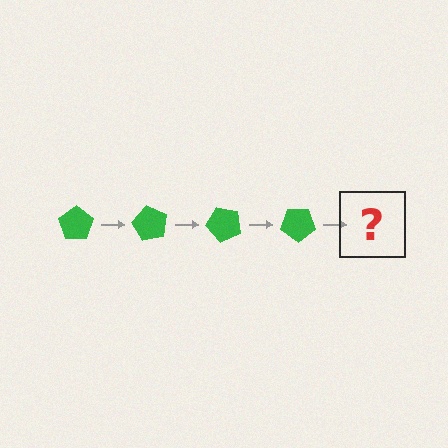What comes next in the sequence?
The next element should be a green pentagon rotated 240 degrees.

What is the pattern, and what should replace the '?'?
The pattern is that the pentagon rotates 60 degrees each step. The '?' should be a green pentagon rotated 240 degrees.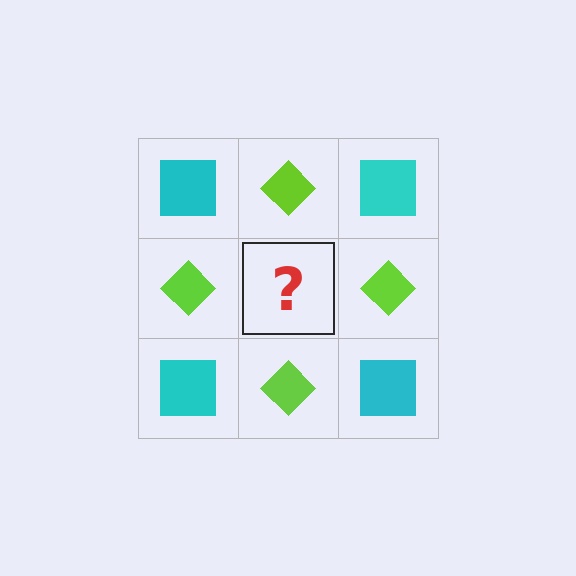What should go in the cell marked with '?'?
The missing cell should contain a cyan square.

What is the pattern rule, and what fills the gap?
The rule is that it alternates cyan square and lime diamond in a checkerboard pattern. The gap should be filled with a cyan square.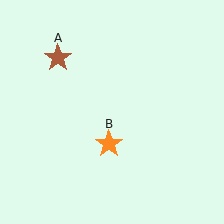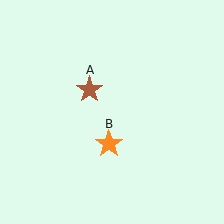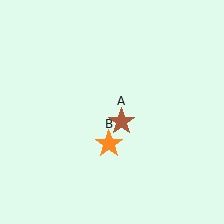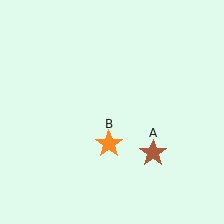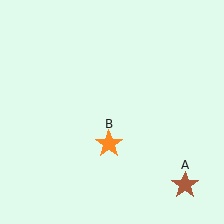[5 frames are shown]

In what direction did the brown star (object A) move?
The brown star (object A) moved down and to the right.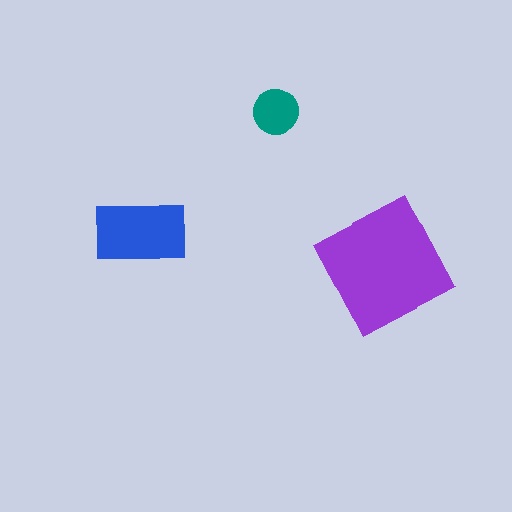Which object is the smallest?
The teal circle.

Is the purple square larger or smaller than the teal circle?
Larger.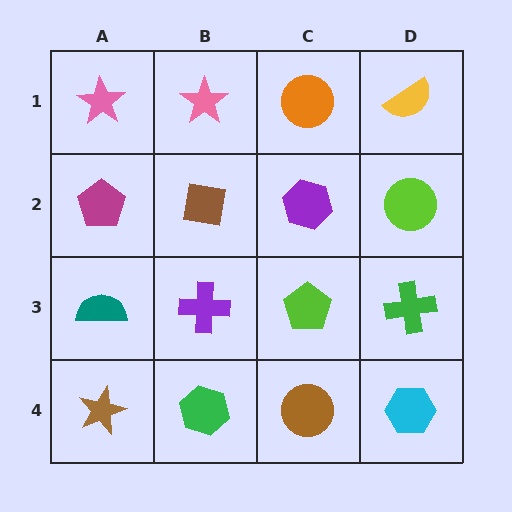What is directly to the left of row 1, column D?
An orange circle.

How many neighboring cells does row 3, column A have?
3.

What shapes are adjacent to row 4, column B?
A purple cross (row 3, column B), a brown star (row 4, column A), a brown circle (row 4, column C).